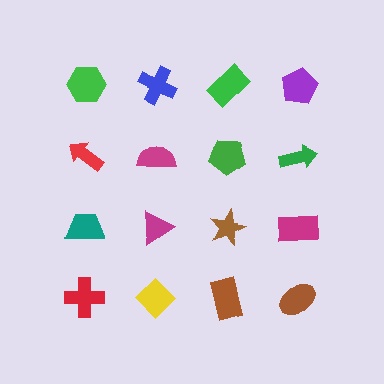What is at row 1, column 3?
A green rectangle.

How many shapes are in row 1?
4 shapes.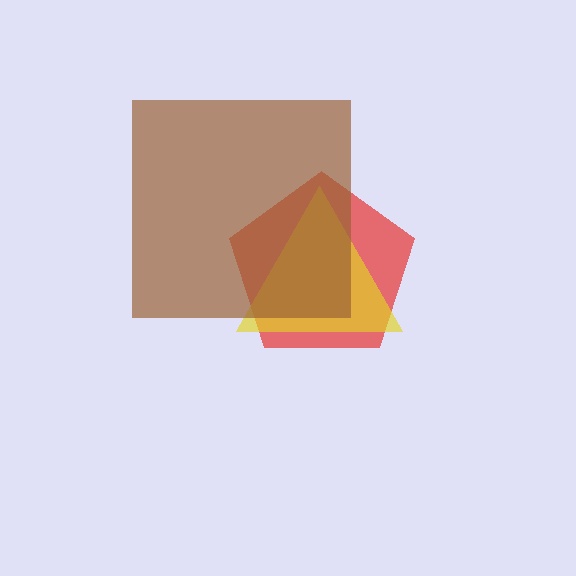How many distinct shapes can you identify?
There are 3 distinct shapes: a red pentagon, a yellow triangle, a brown square.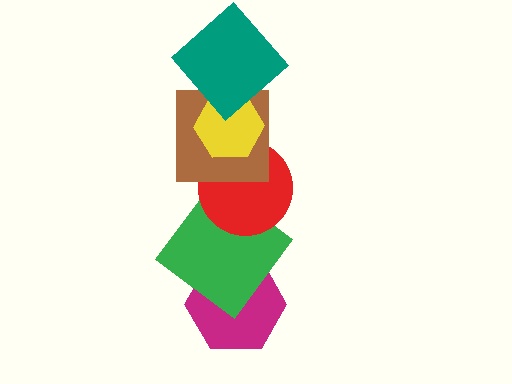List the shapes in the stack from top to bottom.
From top to bottom: the teal diamond, the yellow hexagon, the brown square, the red circle, the green diamond, the magenta hexagon.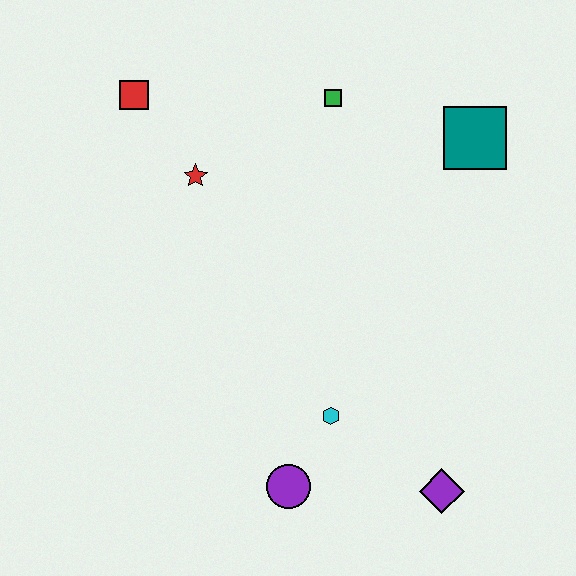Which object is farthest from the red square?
The purple diamond is farthest from the red square.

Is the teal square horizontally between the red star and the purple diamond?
No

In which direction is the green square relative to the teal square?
The green square is to the left of the teal square.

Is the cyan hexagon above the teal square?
No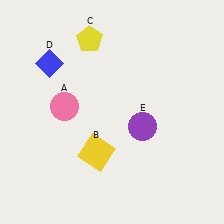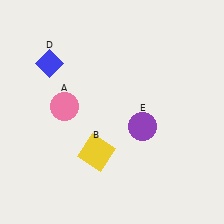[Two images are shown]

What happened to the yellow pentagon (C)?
The yellow pentagon (C) was removed in Image 2. It was in the top-left area of Image 1.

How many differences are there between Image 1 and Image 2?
There is 1 difference between the two images.